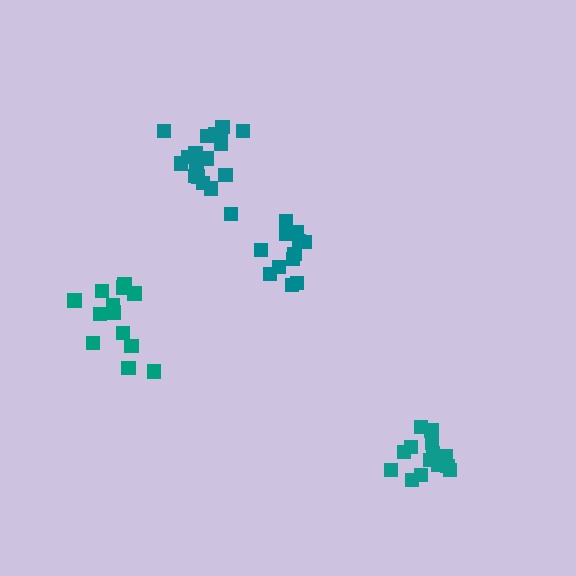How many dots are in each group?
Group 1: 13 dots, Group 2: 14 dots, Group 3: 13 dots, Group 4: 18 dots (58 total).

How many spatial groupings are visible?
There are 4 spatial groupings.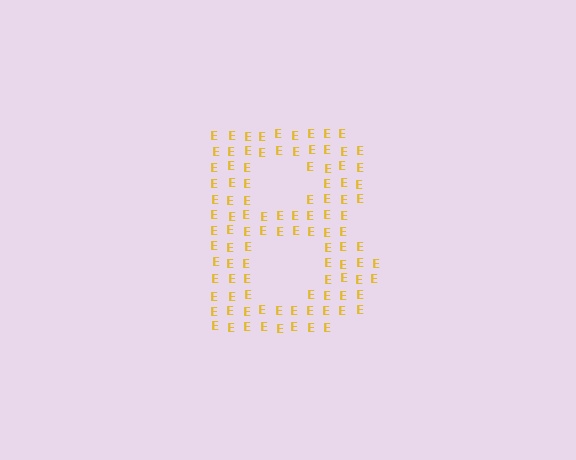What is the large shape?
The large shape is the letter B.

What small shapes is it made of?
It is made of small letter E's.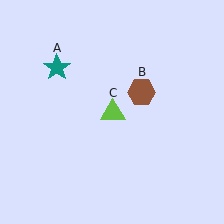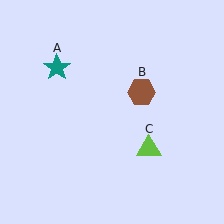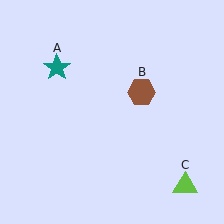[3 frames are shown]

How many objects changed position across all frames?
1 object changed position: lime triangle (object C).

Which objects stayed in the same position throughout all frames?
Teal star (object A) and brown hexagon (object B) remained stationary.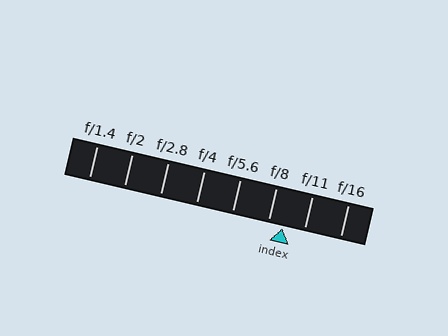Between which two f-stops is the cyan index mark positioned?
The index mark is between f/8 and f/11.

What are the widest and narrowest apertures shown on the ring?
The widest aperture shown is f/1.4 and the narrowest is f/16.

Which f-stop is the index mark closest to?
The index mark is closest to f/8.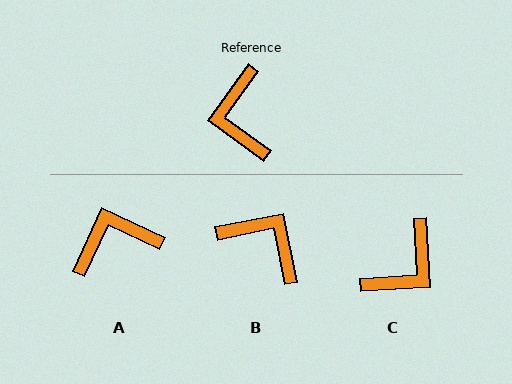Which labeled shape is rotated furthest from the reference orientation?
B, about 133 degrees away.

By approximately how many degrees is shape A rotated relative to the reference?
Approximately 79 degrees clockwise.